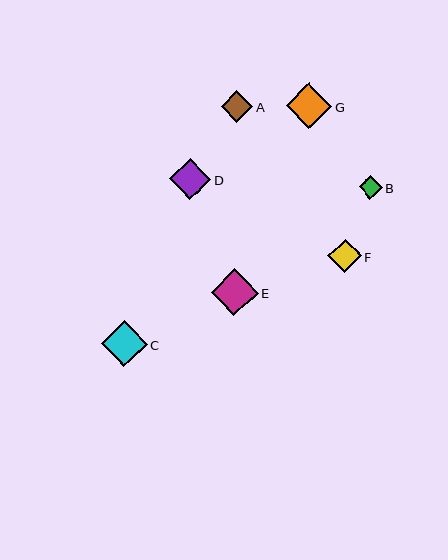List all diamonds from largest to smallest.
From largest to smallest: E, C, G, D, F, A, B.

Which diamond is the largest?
Diamond E is the largest with a size of approximately 47 pixels.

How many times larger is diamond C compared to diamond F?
Diamond C is approximately 1.4 times the size of diamond F.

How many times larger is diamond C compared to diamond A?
Diamond C is approximately 1.5 times the size of diamond A.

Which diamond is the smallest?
Diamond B is the smallest with a size of approximately 23 pixels.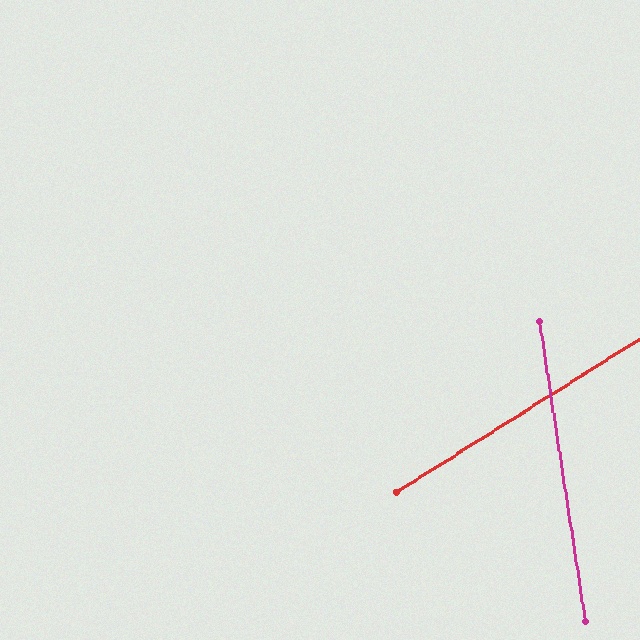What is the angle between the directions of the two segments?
Approximately 67 degrees.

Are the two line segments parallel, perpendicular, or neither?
Neither parallel nor perpendicular — they differ by about 67°.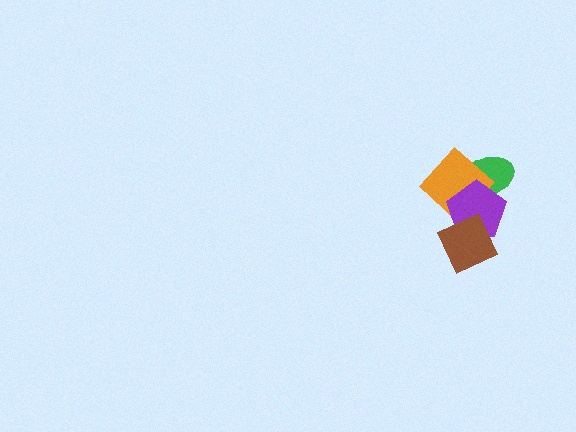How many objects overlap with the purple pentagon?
3 objects overlap with the purple pentagon.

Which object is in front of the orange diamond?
The purple pentagon is in front of the orange diamond.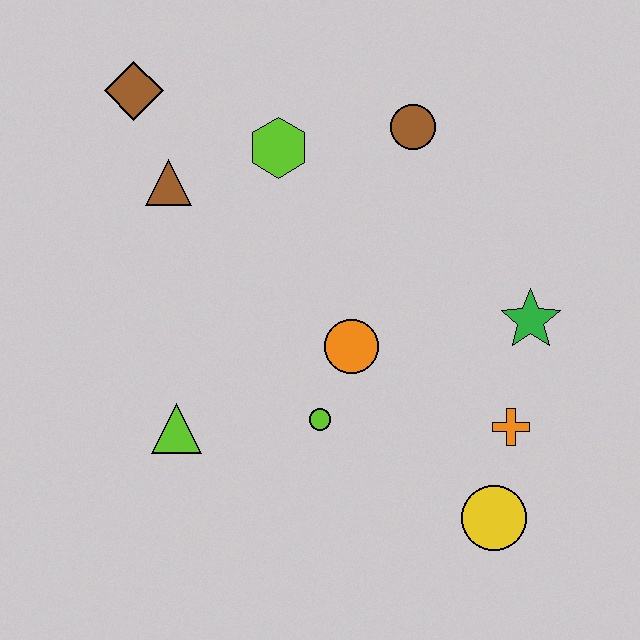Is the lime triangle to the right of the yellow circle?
No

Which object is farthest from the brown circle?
The yellow circle is farthest from the brown circle.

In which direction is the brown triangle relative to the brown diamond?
The brown triangle is below the brown diamond.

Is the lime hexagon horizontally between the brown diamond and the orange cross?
Yes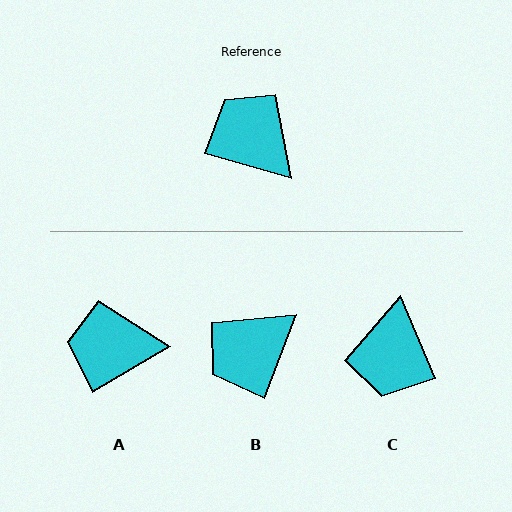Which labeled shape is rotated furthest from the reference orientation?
C, about 129 degrees away.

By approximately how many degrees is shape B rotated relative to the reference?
Approximately 85 degrees counter-clockwise.